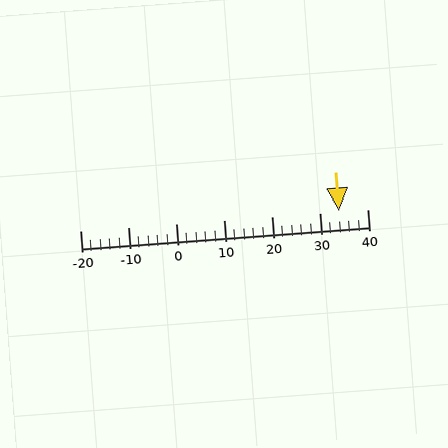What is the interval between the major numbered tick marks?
The major tick marks are spaced 10 units apart.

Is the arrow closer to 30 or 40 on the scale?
The arrow is closer to 30.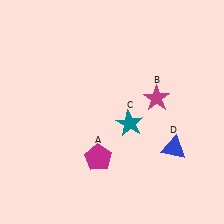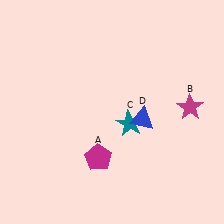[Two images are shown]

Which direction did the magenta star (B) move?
The magenta star (B) moved right.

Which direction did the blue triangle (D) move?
The blue triangle (D) moved left.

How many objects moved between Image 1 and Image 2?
2 objects moved between the two images.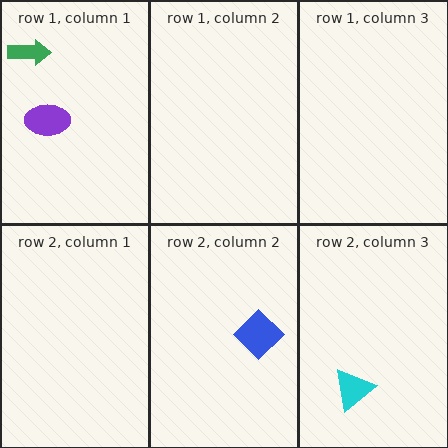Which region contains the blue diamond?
The row 2, column 2 region.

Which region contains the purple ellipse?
The row 1, column 1 region.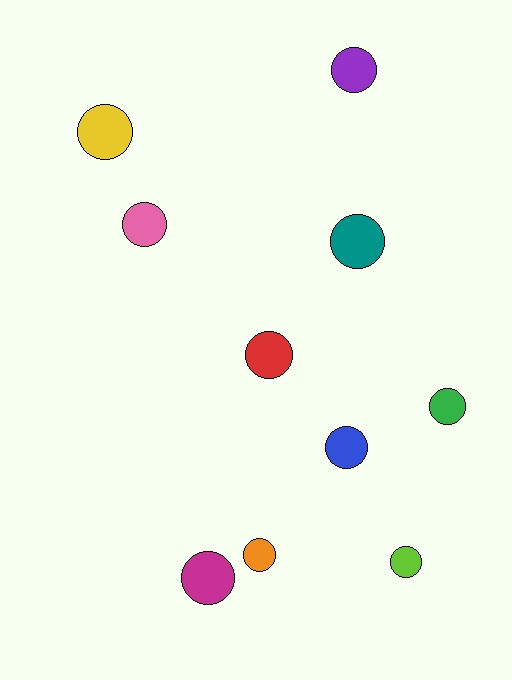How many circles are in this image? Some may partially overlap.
There are 10 circles.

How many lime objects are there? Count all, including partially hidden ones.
There is 1 lime object.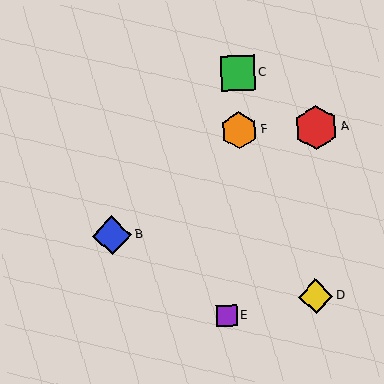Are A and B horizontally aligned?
No, A is at y≈127 and B is at y≈235.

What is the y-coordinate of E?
Object E is at y≈316.